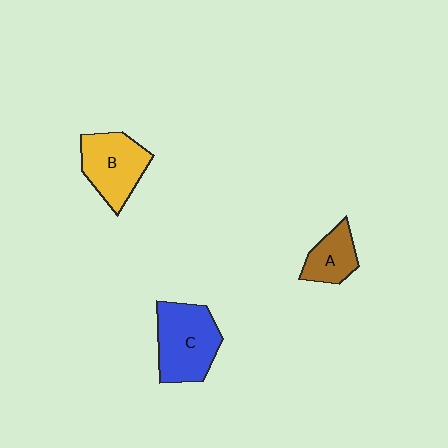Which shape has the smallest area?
Shape A (brown).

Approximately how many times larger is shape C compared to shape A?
Approximately 1.9 times.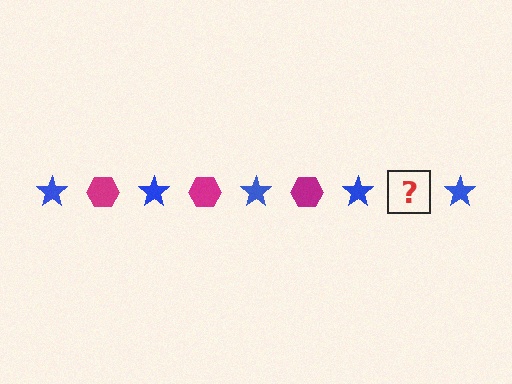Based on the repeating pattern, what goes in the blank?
The blank should be a magenta hexagon.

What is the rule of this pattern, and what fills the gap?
The rule is that the pattern alternates between blue star and magenta hexagon. The gap should be filled with a magenta hexagon.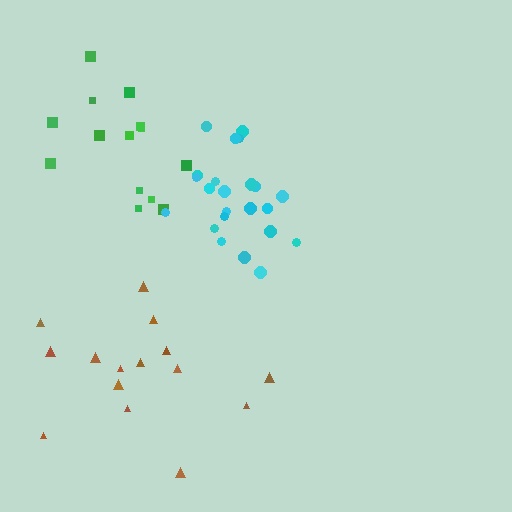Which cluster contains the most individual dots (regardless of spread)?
Cyan (23).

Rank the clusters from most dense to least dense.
cyan, green, brown.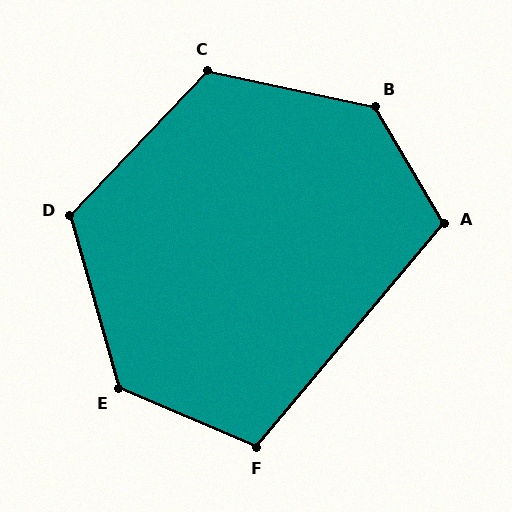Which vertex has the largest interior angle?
B, at approximately 133 degrees.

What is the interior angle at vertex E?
Approximately 129 degrees (obtuse).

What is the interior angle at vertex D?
Approximately 120 degrees (obtuse).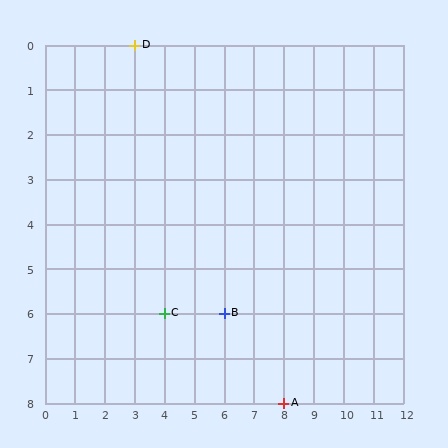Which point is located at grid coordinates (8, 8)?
Point A is at (8, 8).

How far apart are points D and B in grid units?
Points D and B are 3 columns and 6 rows apart (about 6.7 grid units diagonally).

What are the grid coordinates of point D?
Point D is at grid coordinates (3, 0).